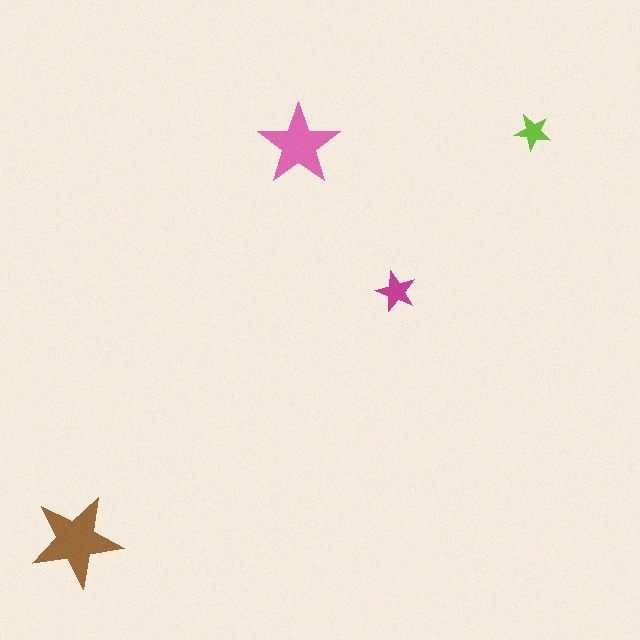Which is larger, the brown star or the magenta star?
The brown one.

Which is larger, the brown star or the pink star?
The brown one.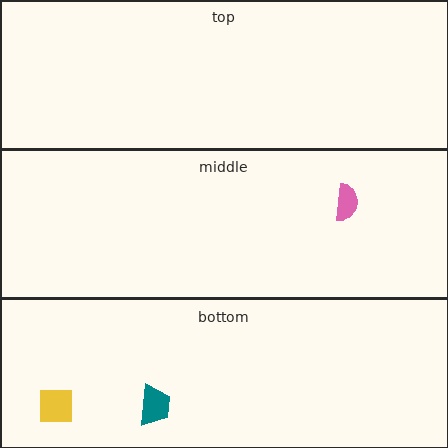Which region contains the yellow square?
The bottom region.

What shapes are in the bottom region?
The yellow square, the teal trapezoid.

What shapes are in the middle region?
The pink semicircle.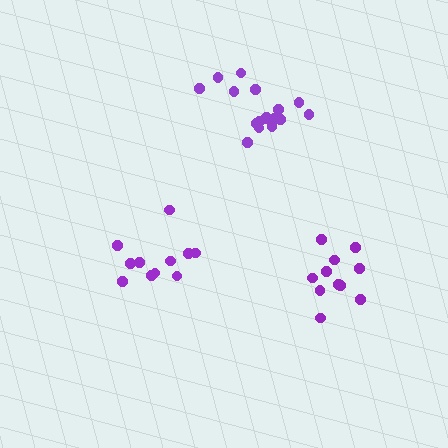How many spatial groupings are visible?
There are 3 spatial groupings.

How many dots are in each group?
Group 1: 17 dots, Group 2: 11 dots, Group 3: 11 dots (39 total).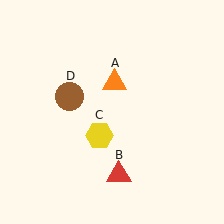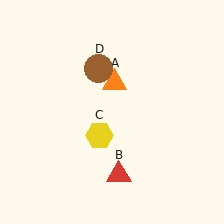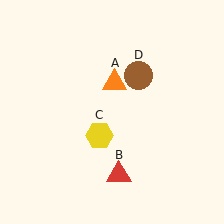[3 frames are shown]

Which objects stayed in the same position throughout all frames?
Orange triangle (object A) and red triangle (object B) and yellow hexagon (object C) remained stationary.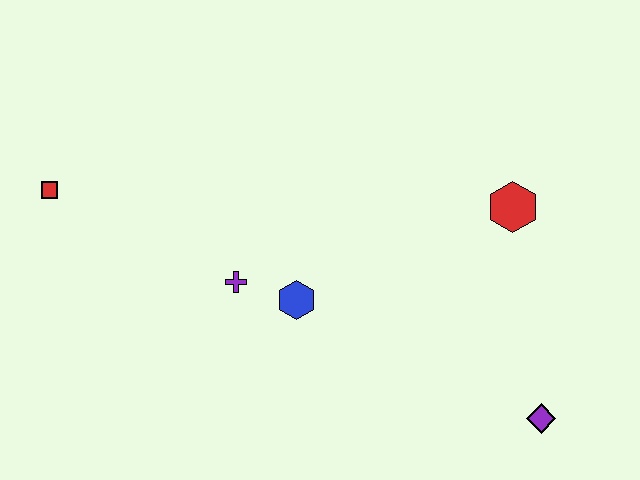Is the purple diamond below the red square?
Yes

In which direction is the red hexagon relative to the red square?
The red hexagon is to the right of the red square.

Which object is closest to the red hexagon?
The purple diamond is closest to the red hexagon.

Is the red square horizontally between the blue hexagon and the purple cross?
No